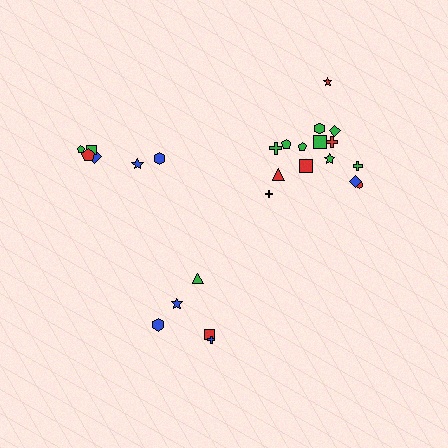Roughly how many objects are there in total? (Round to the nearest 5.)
Roughly 25 objects in total.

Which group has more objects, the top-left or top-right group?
The top-right group.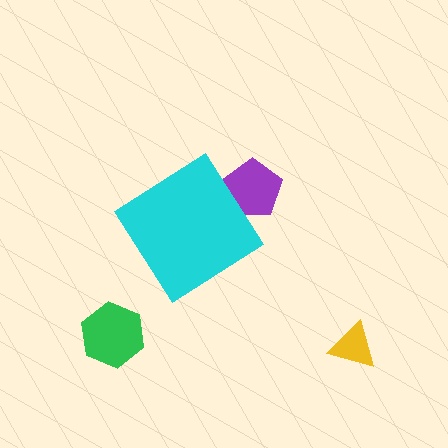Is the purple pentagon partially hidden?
Yes, the purple pentagon is partially hidden behind the cyan diamond.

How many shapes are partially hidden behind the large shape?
1 shape is partially hidden.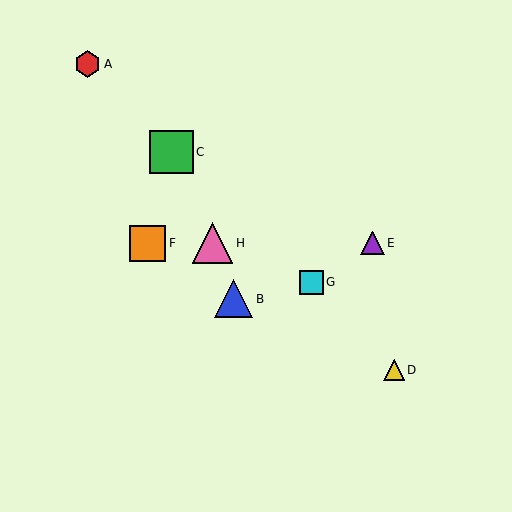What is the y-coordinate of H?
Object H is at y≈243.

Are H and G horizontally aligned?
No, H is at y≈243 and G is at y≈282.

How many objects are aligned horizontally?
3 objects (E, F, H) are aligned horizontally.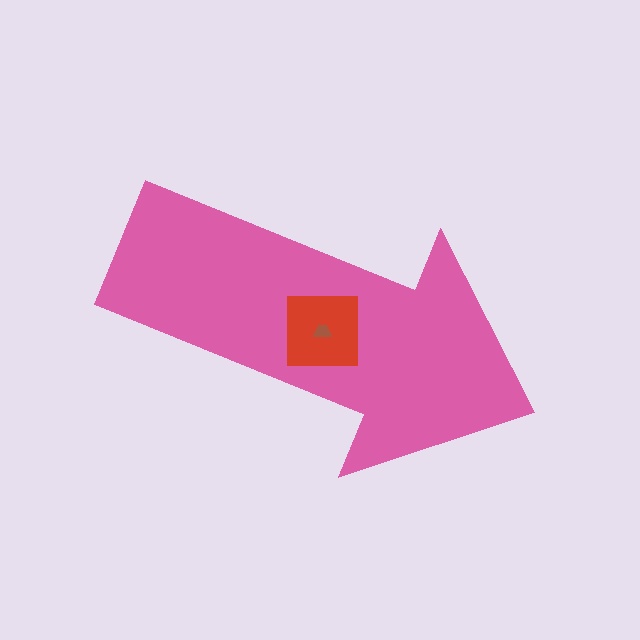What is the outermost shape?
The pink arrow.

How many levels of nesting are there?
3.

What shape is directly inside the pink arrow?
The red square.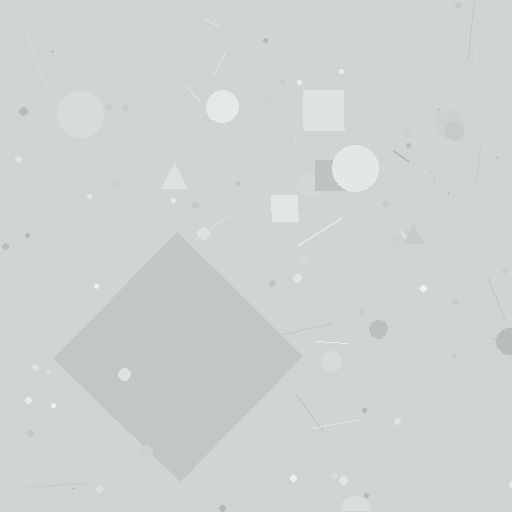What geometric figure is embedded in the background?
A diamond is embedded in the background.